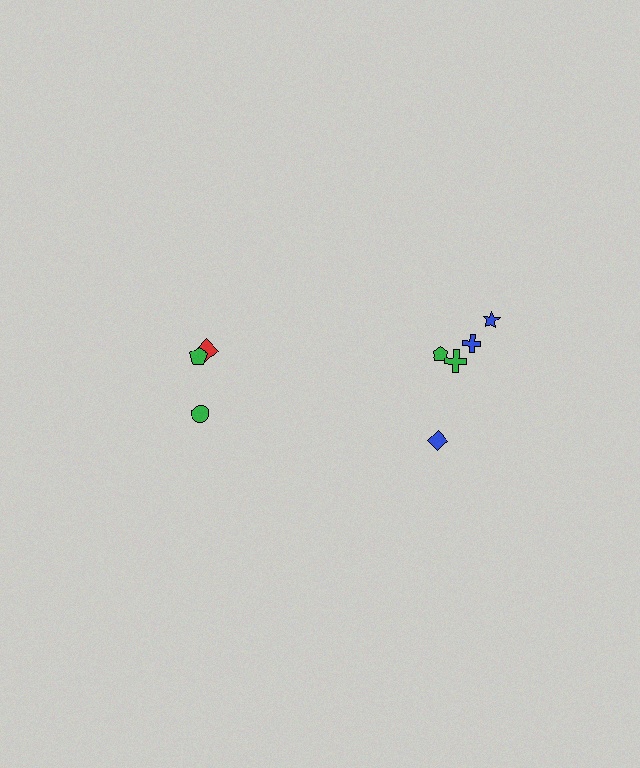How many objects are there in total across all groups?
There are 8 objects.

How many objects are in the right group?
There are 5 objects.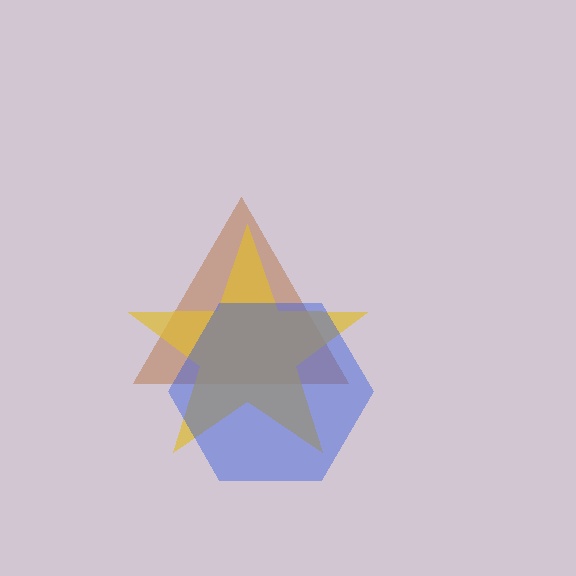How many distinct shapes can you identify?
There are 3 distinct shapes: a brown triangle, a yellow star, a blue hexagon.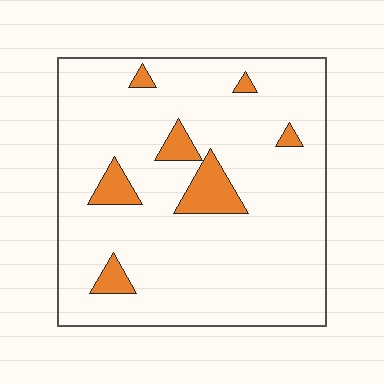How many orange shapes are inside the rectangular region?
7.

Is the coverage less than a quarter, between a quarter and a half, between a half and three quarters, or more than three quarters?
Less than a quarter.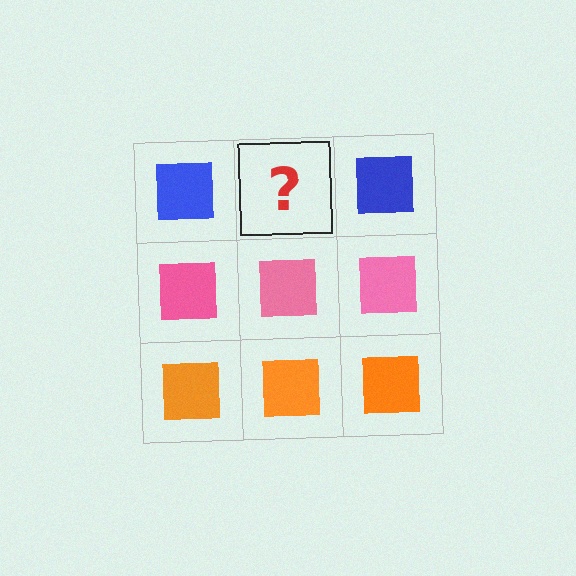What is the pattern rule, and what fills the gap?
The rule is that each row has a consistent color. The gap should be filled with a blue square.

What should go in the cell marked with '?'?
The missing cell should contain a blue square.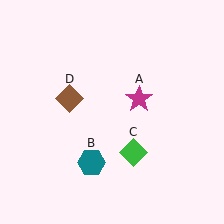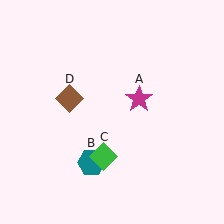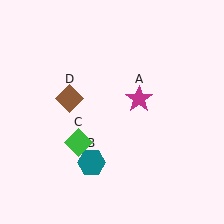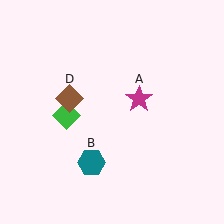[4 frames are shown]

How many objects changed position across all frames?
1 object changed position: green diamond (object C).